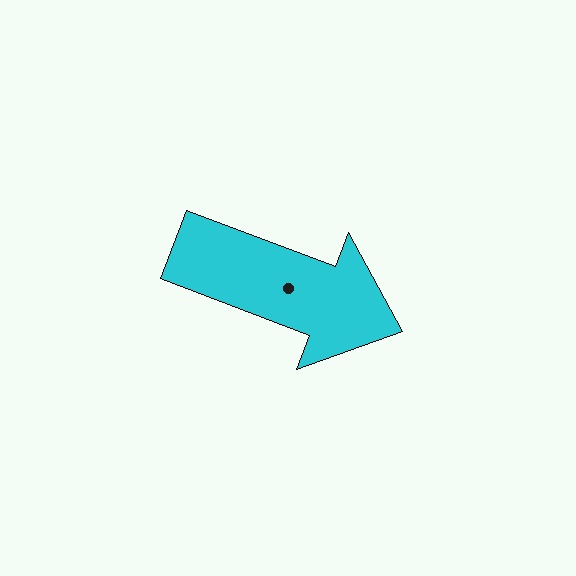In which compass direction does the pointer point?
East.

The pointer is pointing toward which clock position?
Roughly 4 o'clock.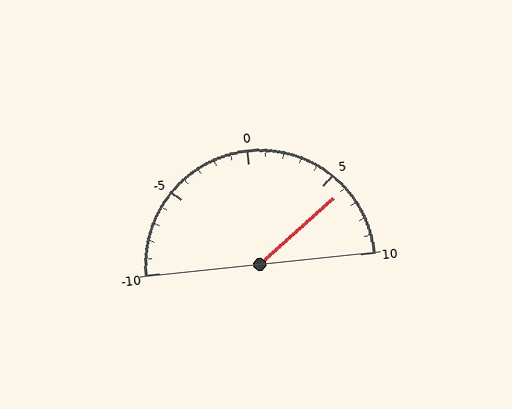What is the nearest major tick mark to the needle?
The nearest major tick mark is 5.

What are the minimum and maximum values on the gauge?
The gauge ranges from -10 to 10.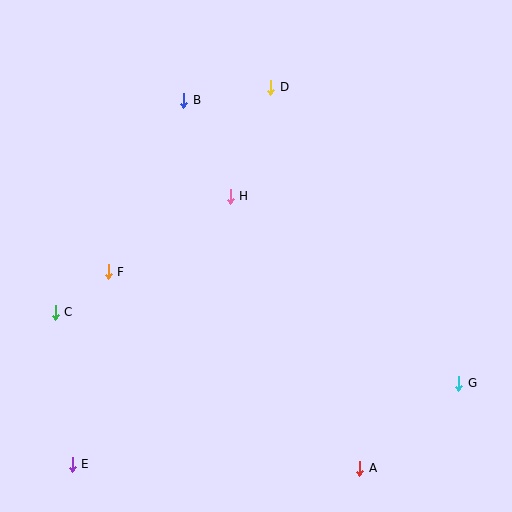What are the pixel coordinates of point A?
Point A is at (360, 468).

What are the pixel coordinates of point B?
Point B is at (184, 100).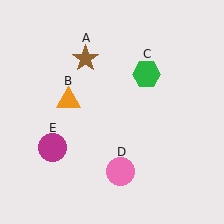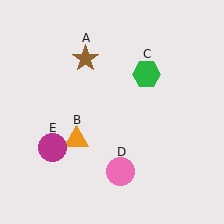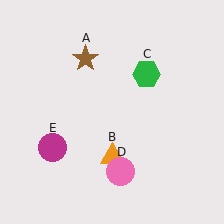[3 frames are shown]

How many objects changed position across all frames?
1 object changed position: orange triangle (object B).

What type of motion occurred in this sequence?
The orange triangle (object B) rotated counterclockwise around the center of the scene.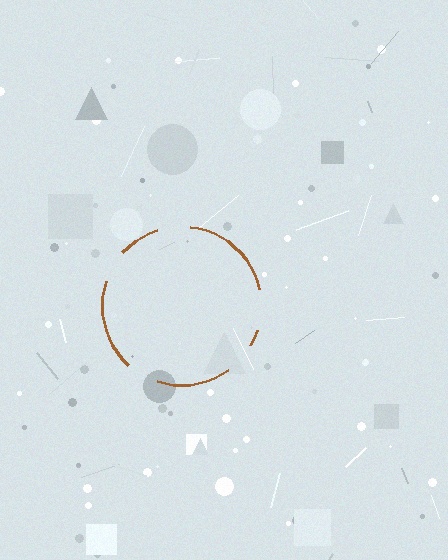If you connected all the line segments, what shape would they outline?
They would outline a circle.